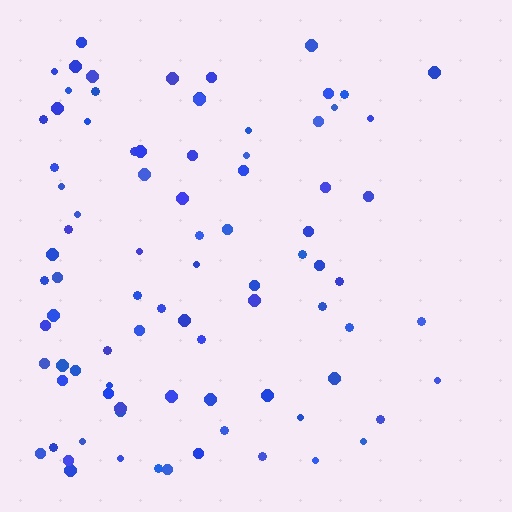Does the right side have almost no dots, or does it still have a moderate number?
Still a moderate number, just noticeably fewer than the left.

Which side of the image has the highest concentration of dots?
The left.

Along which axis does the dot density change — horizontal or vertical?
Horizontal.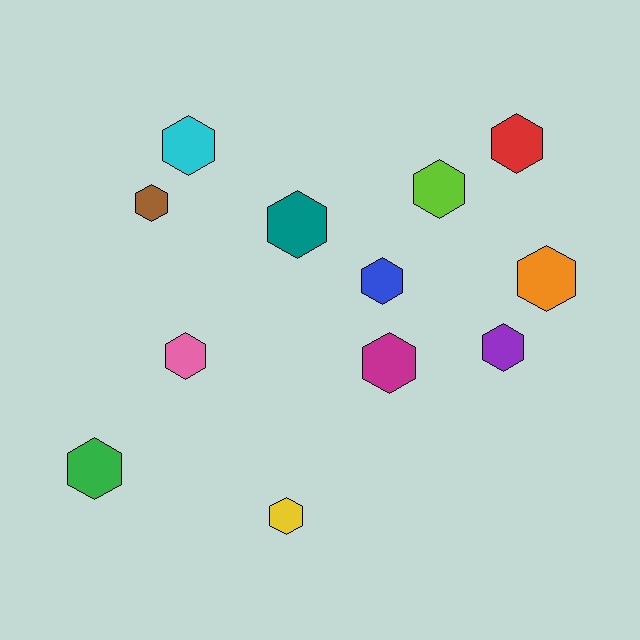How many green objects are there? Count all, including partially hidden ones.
There is 1 green object.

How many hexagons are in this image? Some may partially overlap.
There are 12 hexagons.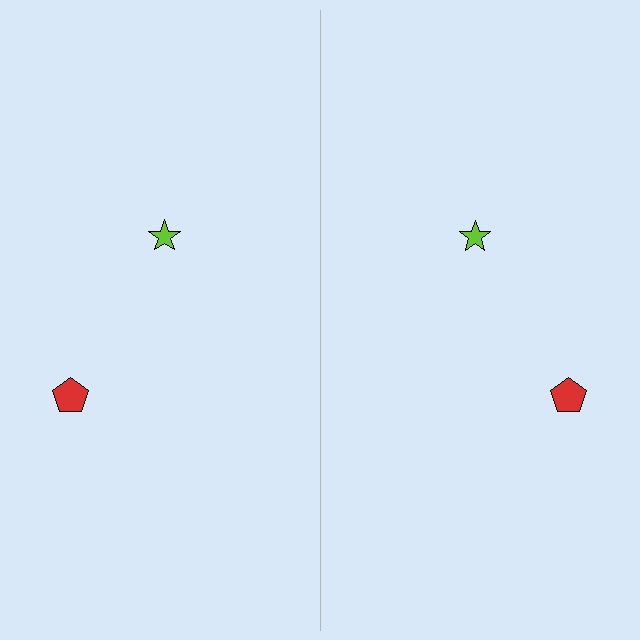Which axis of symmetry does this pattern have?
The pattern has a vertical axis of symmetry running through the center of the image.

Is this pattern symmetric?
Yes, this pattern has bilateral (reflection) symmetry.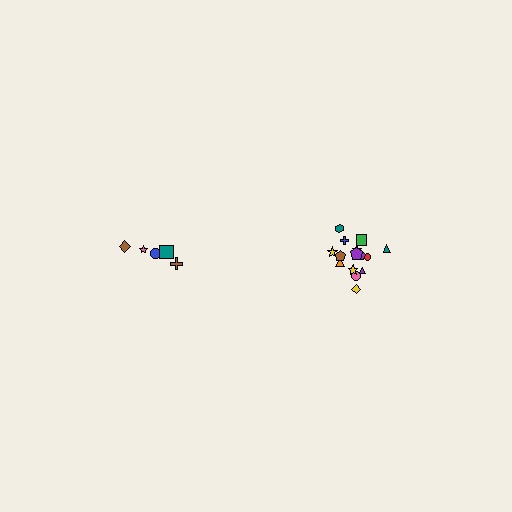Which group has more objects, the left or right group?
The right group.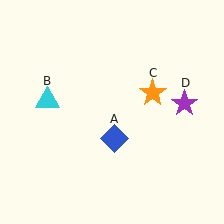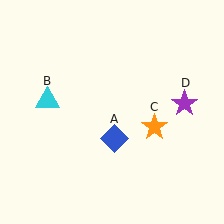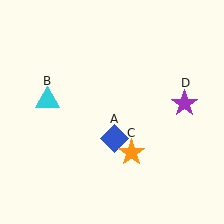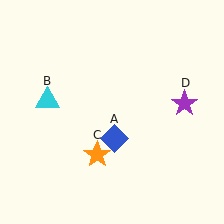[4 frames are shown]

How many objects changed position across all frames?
1 object changed position: orange star (object C).